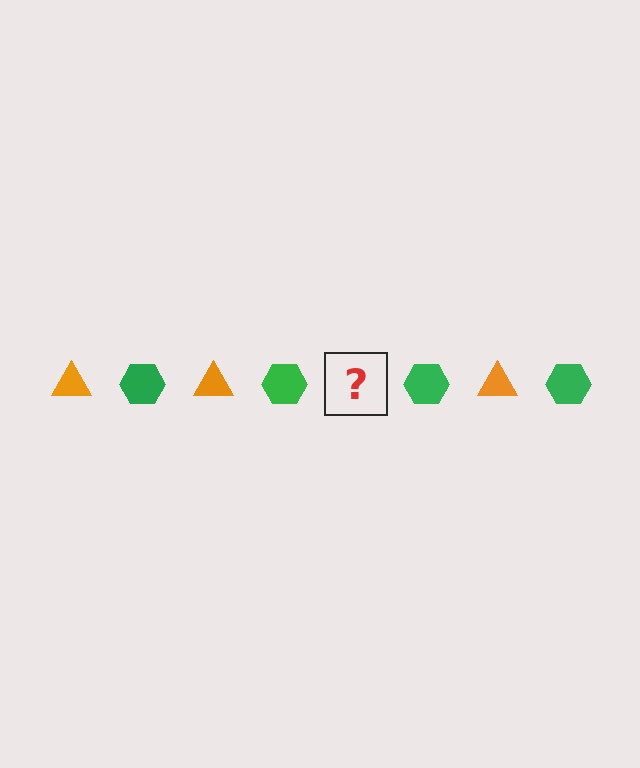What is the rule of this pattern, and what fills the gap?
The rule is that the pattern alternates between orange triangle and green hexagon. The gap should be filled with an orange triangle.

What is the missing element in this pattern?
The missing element is an orange triangle.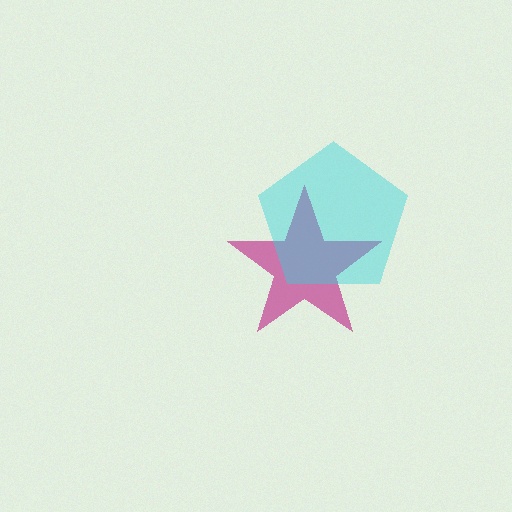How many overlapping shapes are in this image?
There are 2 overlapping shapes in the image.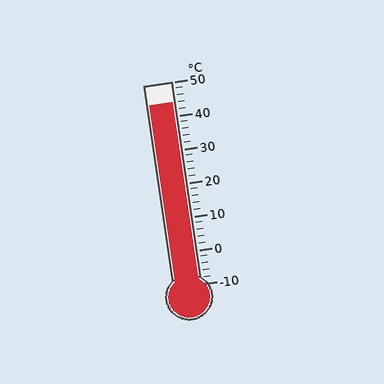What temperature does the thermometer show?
The thermometer shows approximately 44°C.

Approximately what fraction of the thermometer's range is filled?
The thermometer is filled to approximately 90% of its range.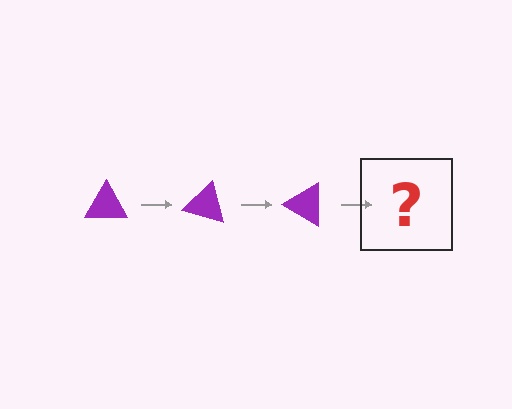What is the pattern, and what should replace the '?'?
The pattern is that the triangle rotates 15 degrees each step. The '?' should be a purple triangle rotated 45 degrees.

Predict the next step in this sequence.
The next step is a purple triangle rotated 45 degrees.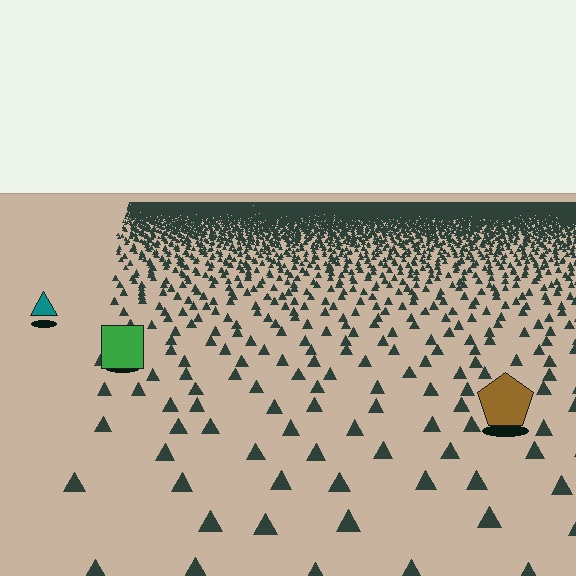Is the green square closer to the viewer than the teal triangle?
Yes. The green square is closer — you can tell from the texture gradient: the ground texture is coarser near it.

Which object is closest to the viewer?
The brown pentagon is closest. The texture marks near it are larger and more spread out.